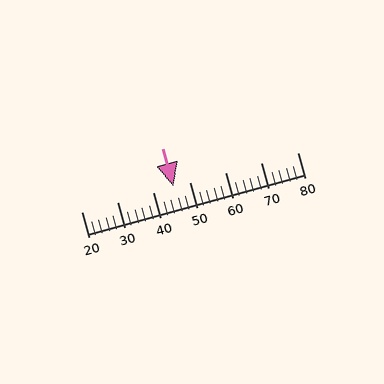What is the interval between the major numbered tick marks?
The major tick marks are spaced 10 units apart.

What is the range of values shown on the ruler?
The ruler shows values from 20 to 80.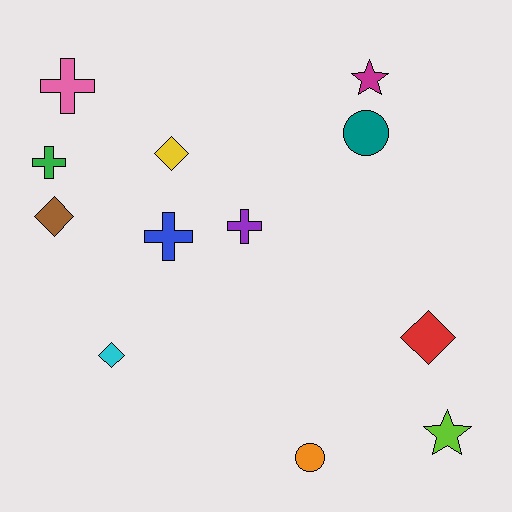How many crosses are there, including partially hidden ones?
There are 4 crosses.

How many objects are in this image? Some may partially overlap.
There are 12 objects.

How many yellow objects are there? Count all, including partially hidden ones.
There is 1 yellow object.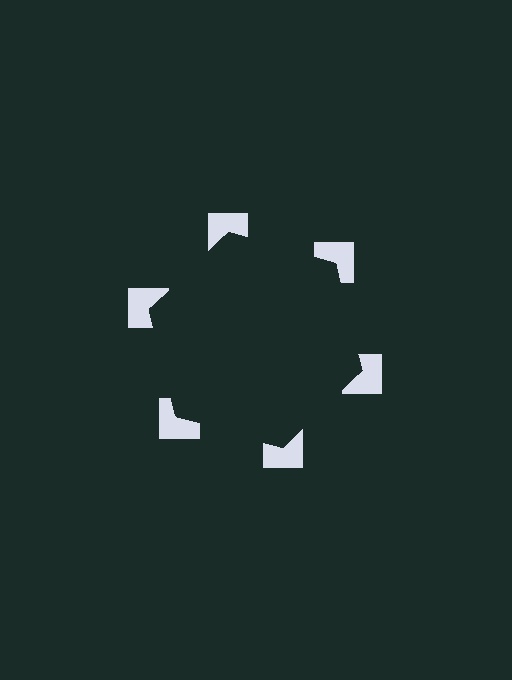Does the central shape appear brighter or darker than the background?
It typically appears slightly darker than the background, even though no actual brightness change is drawn.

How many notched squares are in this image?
There are 6 — one at each vertex of the illusory hexagon.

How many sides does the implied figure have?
6 sides.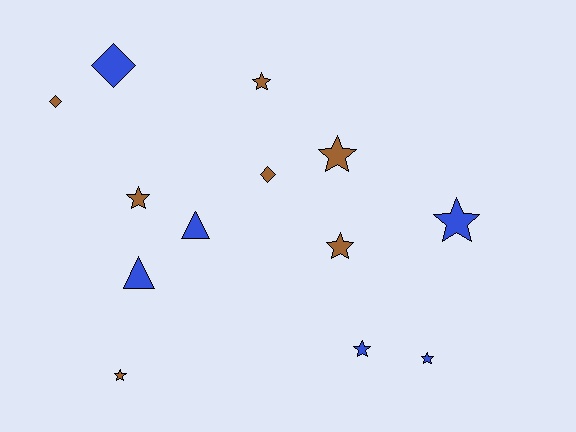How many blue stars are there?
There are 3 blue stars.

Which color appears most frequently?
Brown, with 7 objects.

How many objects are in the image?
There are 13 objects.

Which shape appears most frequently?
Star, with 8 objects.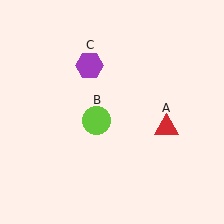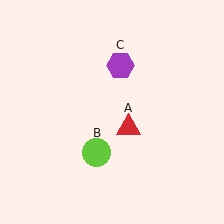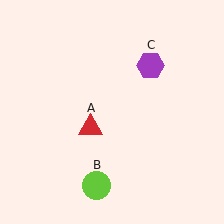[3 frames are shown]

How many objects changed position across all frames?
3 objects changed position: red triangle (object A), lime circle (object B), purple hexagon (object C).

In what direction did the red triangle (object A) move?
The red triangle (object A) moved left.